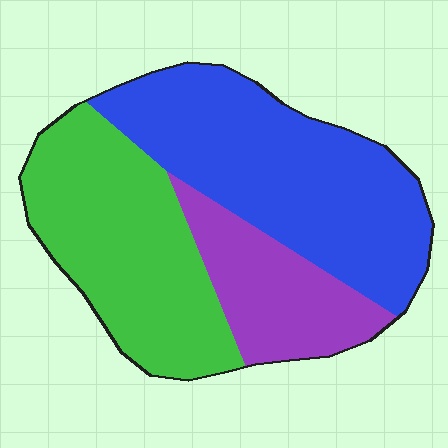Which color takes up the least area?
Purple, at roughly 20%.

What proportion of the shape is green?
Green takes up between a quarter and a half of the shape.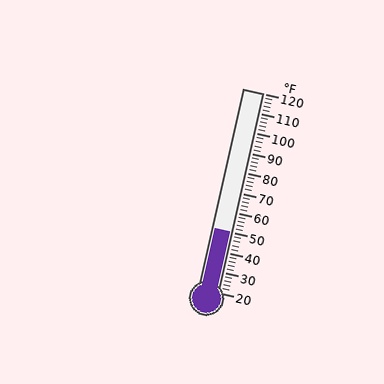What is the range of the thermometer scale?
The thermometer scale ranges from 20°F to 120°F.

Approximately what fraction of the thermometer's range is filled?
The thermometer is filled to approximately 30% of its range.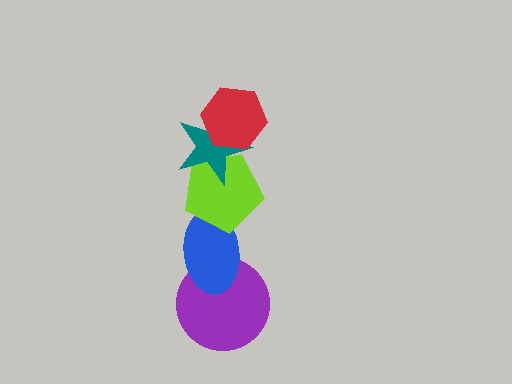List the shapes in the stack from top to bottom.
From top to bottom: the red hexagon, the teal star, the lime pentagon, the blue ellipse, the purple circle.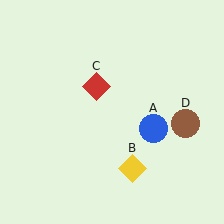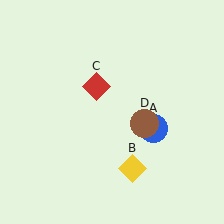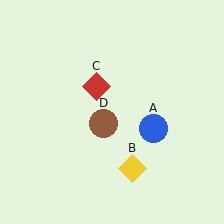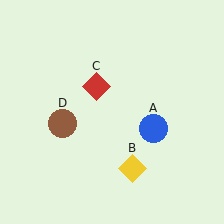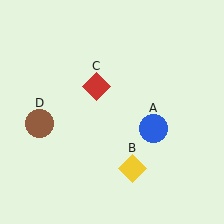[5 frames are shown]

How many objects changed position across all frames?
1 object changed position: brown circle (object D).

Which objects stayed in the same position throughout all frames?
Blue circle (object A) and yellow diamond (object B) and red diamond (object C) remained stationary.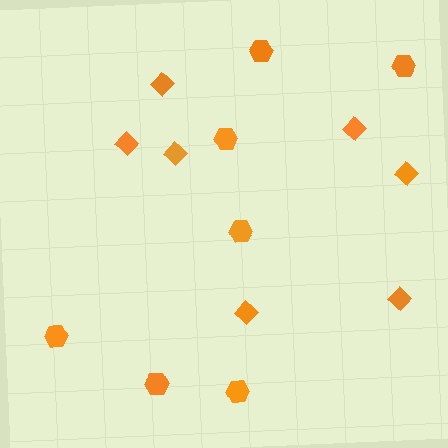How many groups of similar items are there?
There are 2 groups: one group of hexagons (7) and one group of diamonds (7).